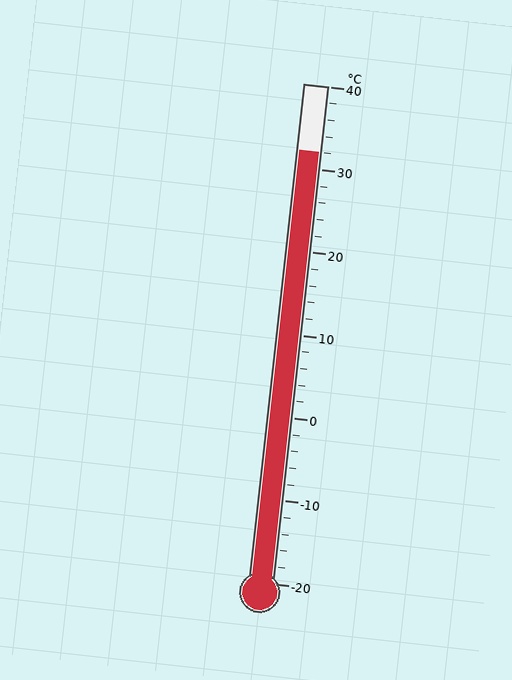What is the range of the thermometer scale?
The thermometer scale ranges from -20°C to 40°C.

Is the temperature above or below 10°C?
The temperature is above 10°C.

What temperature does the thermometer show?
The thermometer shows approximately 32°C.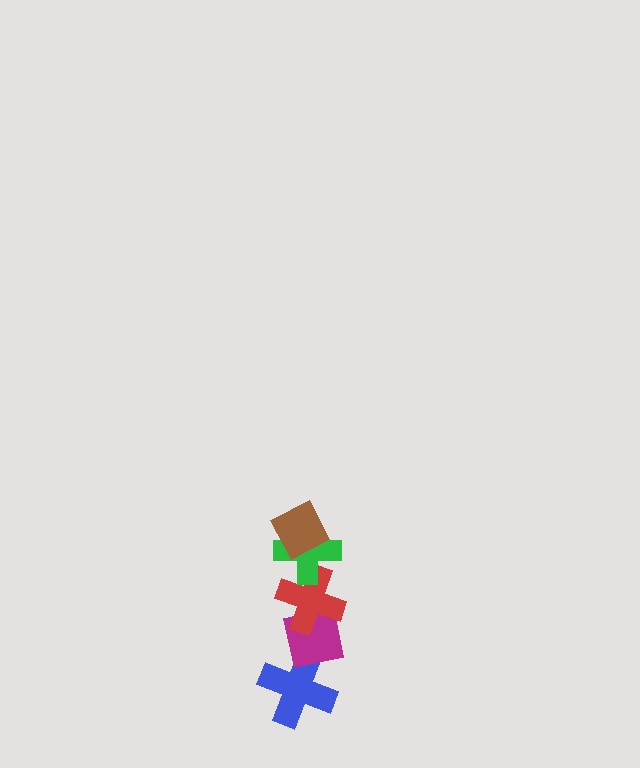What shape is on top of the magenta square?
The red cross is on top of the magenta square.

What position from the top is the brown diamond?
The brown diamond is 1st from the top.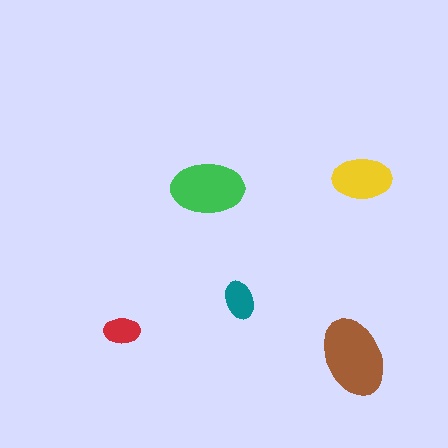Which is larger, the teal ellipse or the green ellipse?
The green one.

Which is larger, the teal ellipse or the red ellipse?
The teal one.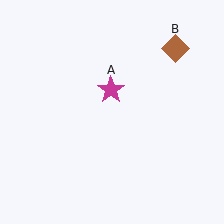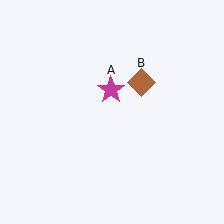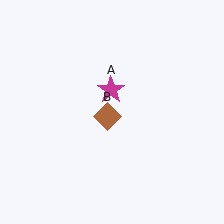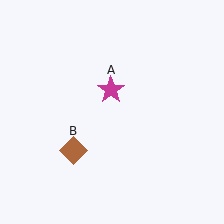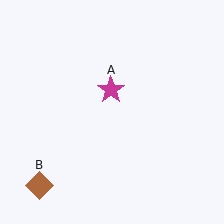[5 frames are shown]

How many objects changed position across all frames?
1 object changed position: brown diamond (object B).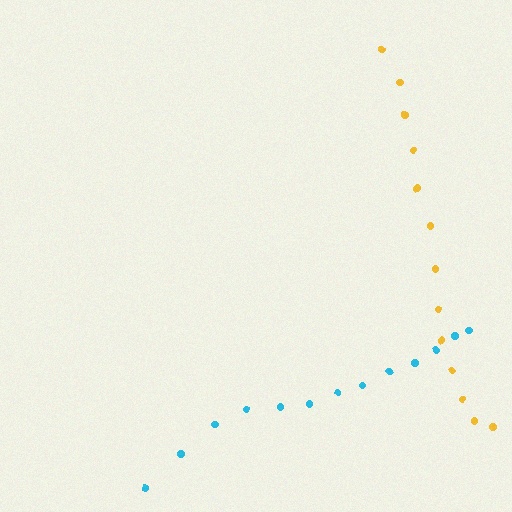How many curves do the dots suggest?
There are 2 distinct paths.